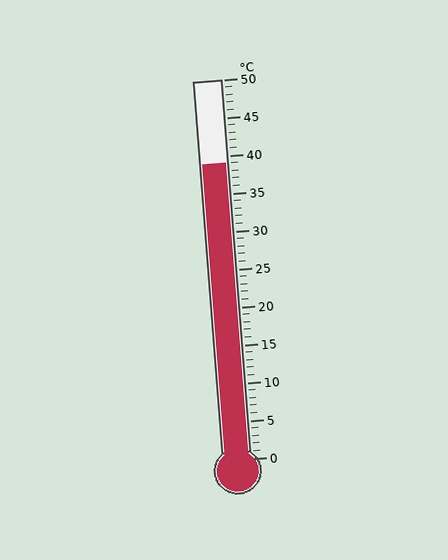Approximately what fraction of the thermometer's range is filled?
The thermometer is filled to approximately 80% of its range.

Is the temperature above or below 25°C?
The temperature is above 25°C.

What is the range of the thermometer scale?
The thermometer scale ranges from 0°C to 50°C.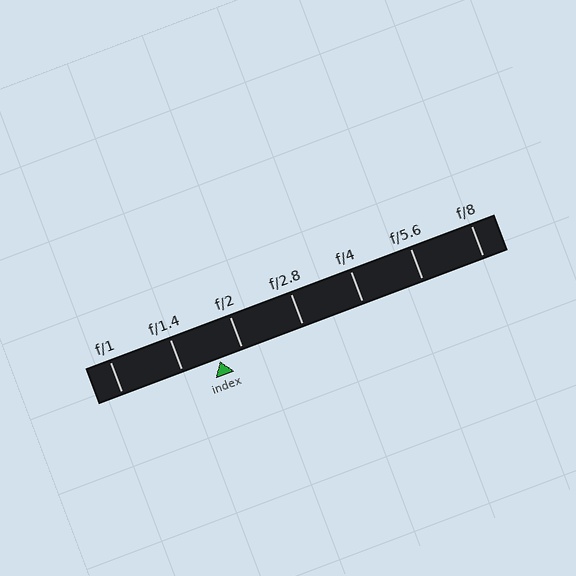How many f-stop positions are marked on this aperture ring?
There are 7 f-stop positions marked.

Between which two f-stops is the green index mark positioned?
The index mark is between f/1.4 and f/2.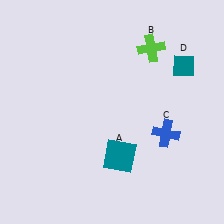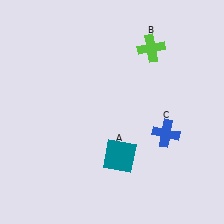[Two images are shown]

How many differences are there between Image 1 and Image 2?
There is 1 difference between the two images.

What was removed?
The teal diamond (D) was removed in Image 2.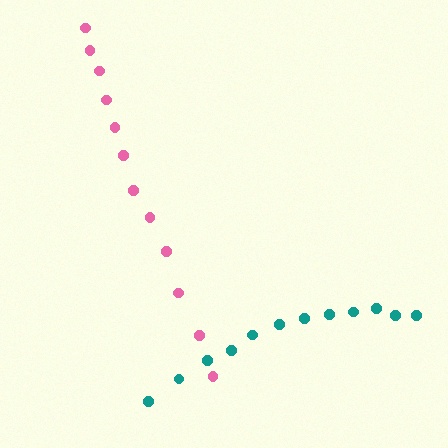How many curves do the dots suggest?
There are 2 distinct paths.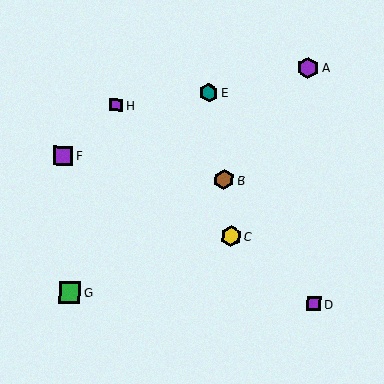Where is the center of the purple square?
The center of the purple square is at (116, 105).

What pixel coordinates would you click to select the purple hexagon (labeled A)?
Click at (308, 68) to select the purple hexagon A.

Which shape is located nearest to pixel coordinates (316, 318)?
The purple square (labeled D) at (314, 304) is nearest to that location.